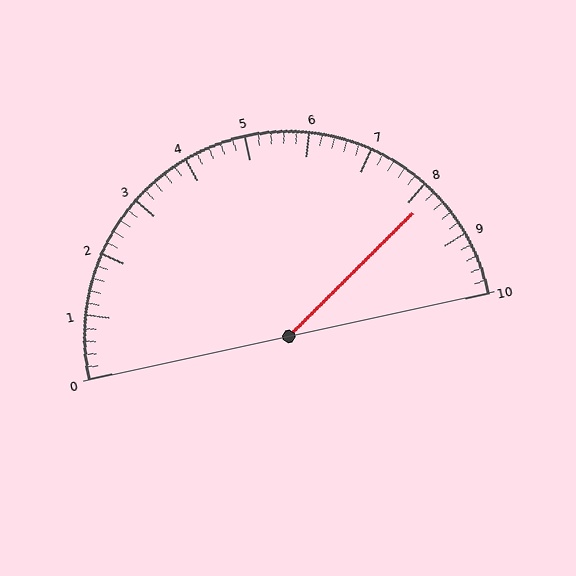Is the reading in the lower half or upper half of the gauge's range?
The reading is in the upper half of the range (0 to 10).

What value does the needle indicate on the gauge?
The needle indicates approximately 8.2.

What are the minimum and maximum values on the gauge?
The gauge ranges from 0 to 10.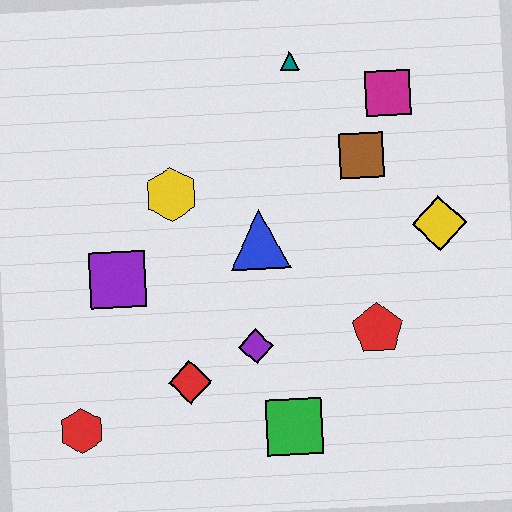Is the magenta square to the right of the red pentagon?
Yes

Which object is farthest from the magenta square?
The red hexagon is farthest from the magenta square.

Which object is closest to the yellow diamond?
The brown square is closest to the yellow diamond.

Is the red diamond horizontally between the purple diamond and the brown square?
No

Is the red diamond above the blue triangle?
No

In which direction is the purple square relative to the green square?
The purple square is to the left of the green square.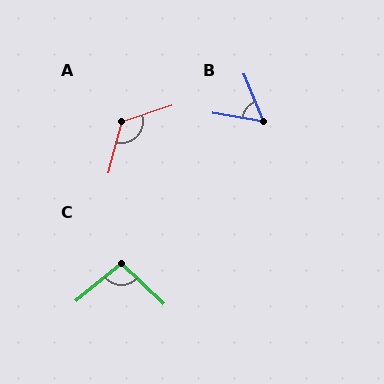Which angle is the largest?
A, at approximately 123 degrees.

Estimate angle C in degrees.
Approximately 97 degrees.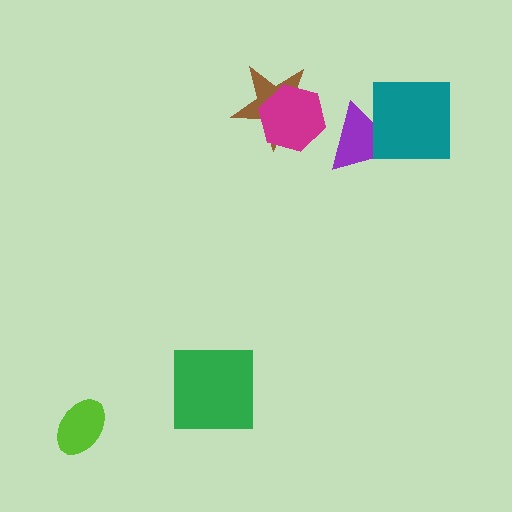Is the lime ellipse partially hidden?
No, no other shape covers it.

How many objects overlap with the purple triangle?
1 object overlaps with the purple triangle.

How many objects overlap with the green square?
0 objects overlap with the green square.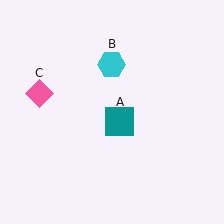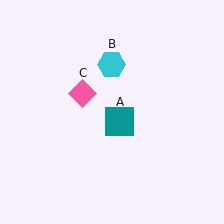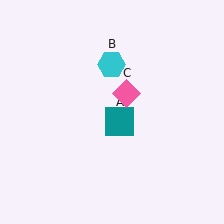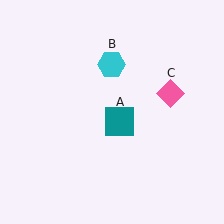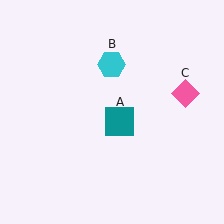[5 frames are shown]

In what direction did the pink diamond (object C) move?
The pink diamond (object C) moved right.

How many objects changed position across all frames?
1 object changed position: pink diamond (object C).